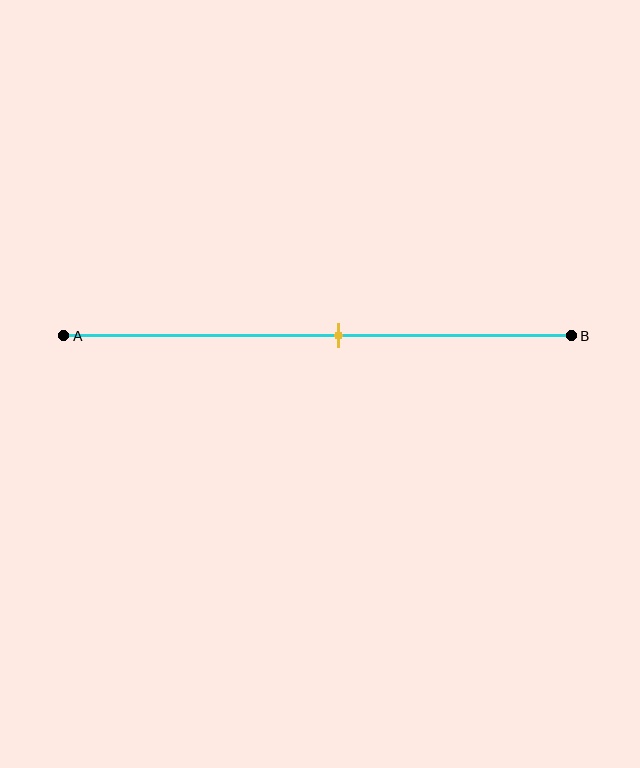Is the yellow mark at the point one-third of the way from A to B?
No, the mark is at about 55% from A, not at the 33% one-third point.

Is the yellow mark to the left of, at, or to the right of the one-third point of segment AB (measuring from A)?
The yellow mark is to the right of the one-third point of segment AB.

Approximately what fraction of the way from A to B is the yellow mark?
The yellow mark is approximately 55% of the way from A to B.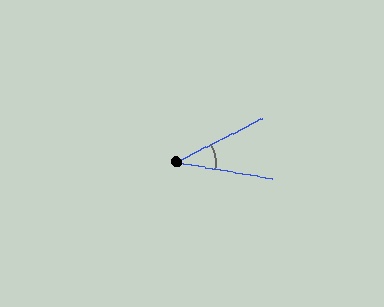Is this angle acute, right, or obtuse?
It is acute.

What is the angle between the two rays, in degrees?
Approximately 36 degrees.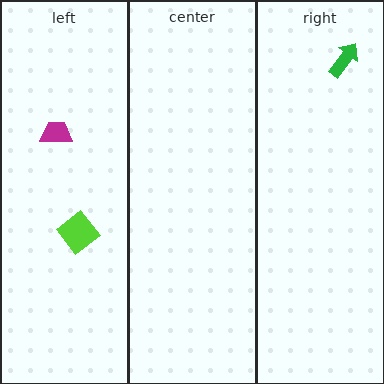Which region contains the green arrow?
The right region.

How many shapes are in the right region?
1.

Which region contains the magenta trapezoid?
The left region.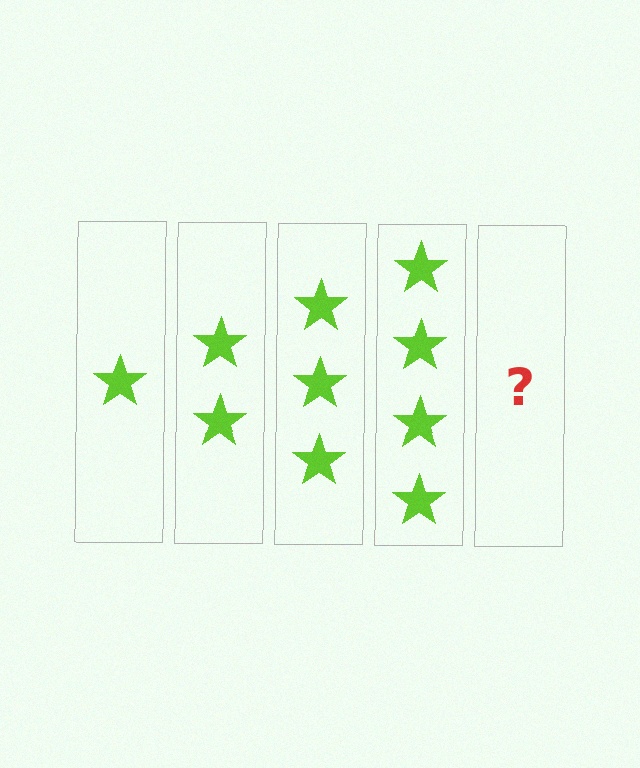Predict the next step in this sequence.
The next step is 5 stars.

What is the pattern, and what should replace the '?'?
The pattern is that each step adds one more star. The '?' should be 5 stars.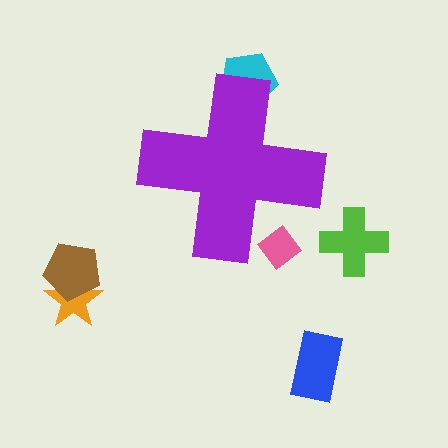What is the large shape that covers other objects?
A purple cross.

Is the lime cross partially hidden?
No, the lime cross is fully visible.